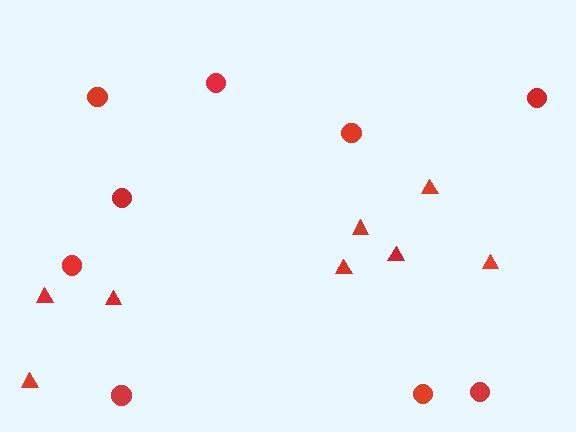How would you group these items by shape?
There are 2 groups: one group of triangles (8) and one group of circles (9).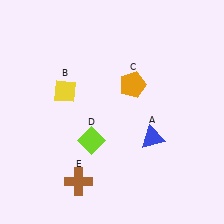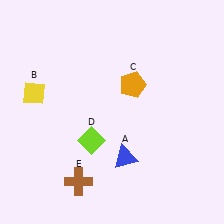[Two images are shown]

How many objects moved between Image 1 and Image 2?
2 objects moved between the two images.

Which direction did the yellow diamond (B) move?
The yellow diamond (B) moved left.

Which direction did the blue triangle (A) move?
The blue triangle (A) moved left.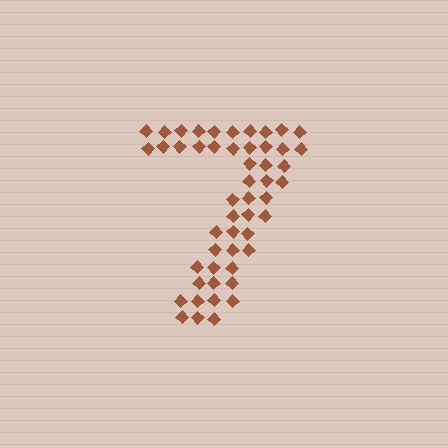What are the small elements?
The small elements are diamonds.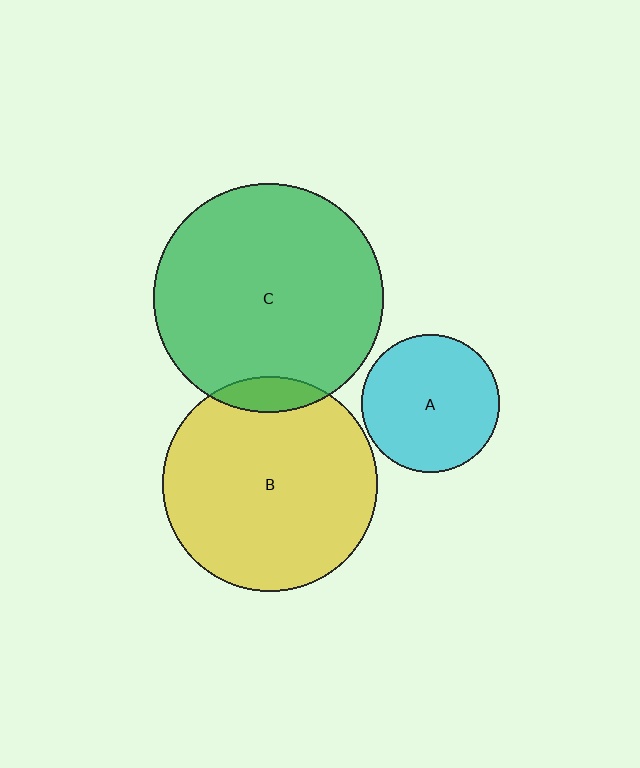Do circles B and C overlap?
Yes.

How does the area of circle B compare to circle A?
Approximately 2.4 times.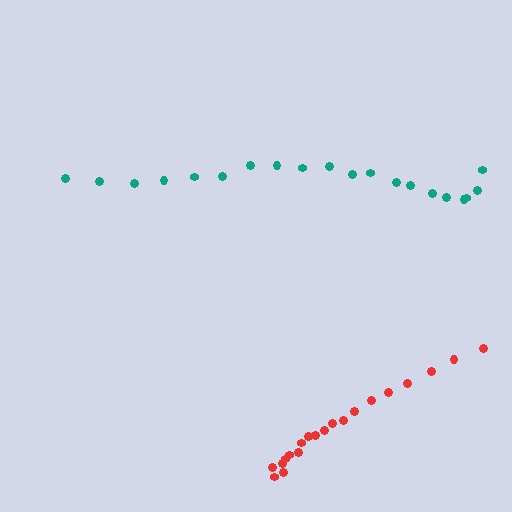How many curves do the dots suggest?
There are 2 distinct paths.